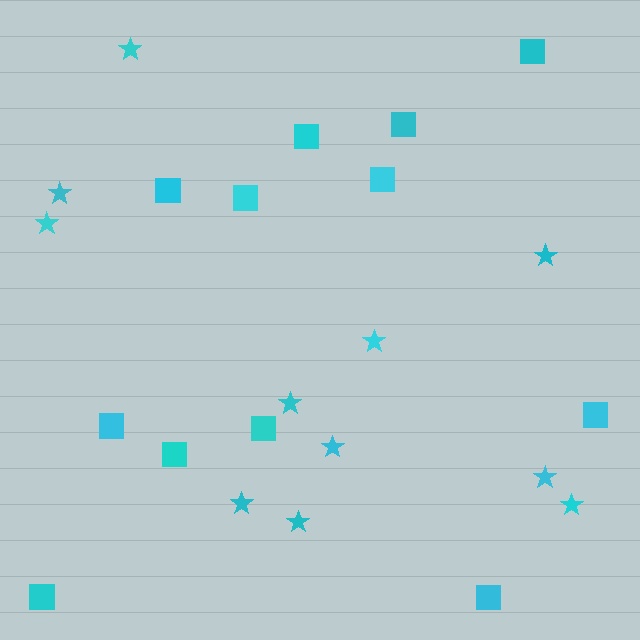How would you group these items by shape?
There are 2 groups: one group of stars (11) and one group of squares (12).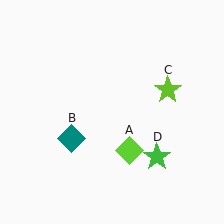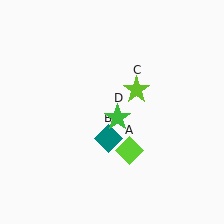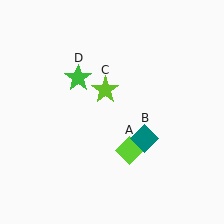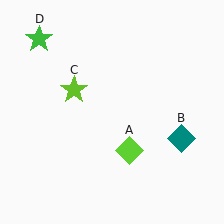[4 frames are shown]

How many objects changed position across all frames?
3 objects changed position: teal diamond (object B), lime star (object C), green star (object D).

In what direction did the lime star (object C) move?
The lime star (object C) moved left.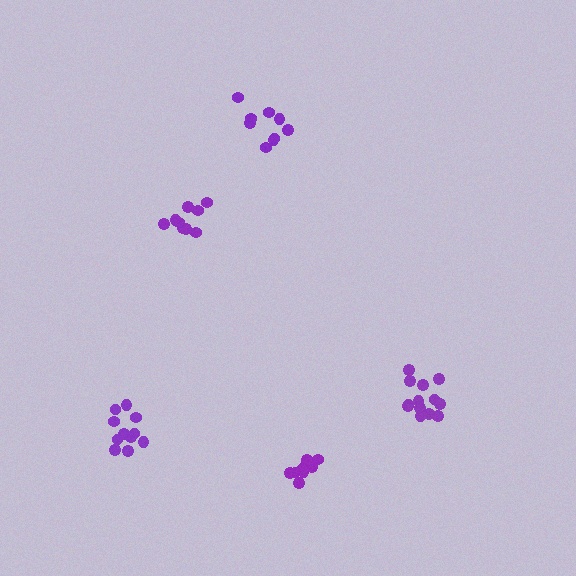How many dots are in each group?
Group 1: 9 dots, Group 2: 9 dots, Group 3: 9 dots, Group 4: 13 dots, Group 5: 11 dots (51 total).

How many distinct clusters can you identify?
There are 5 distinct clusters.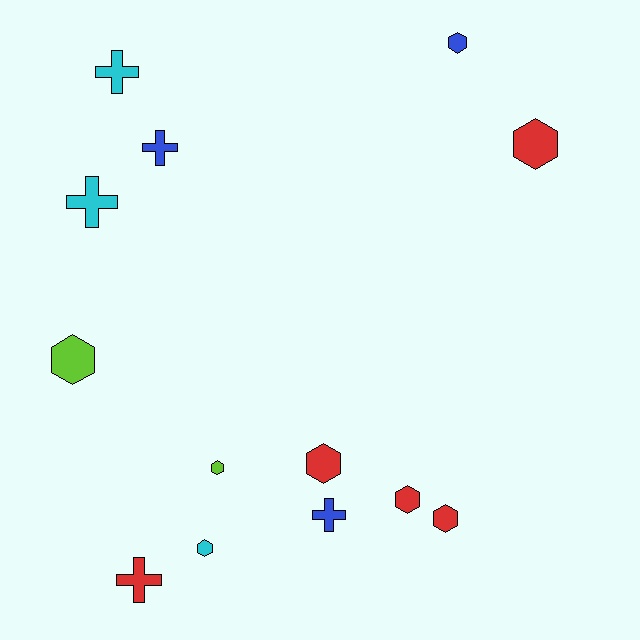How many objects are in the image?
There are 13 objects.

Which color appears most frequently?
Red, with 5 objects.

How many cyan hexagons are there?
There is 1 cyan hexagon.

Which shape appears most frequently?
Hexagon, with 8 objects.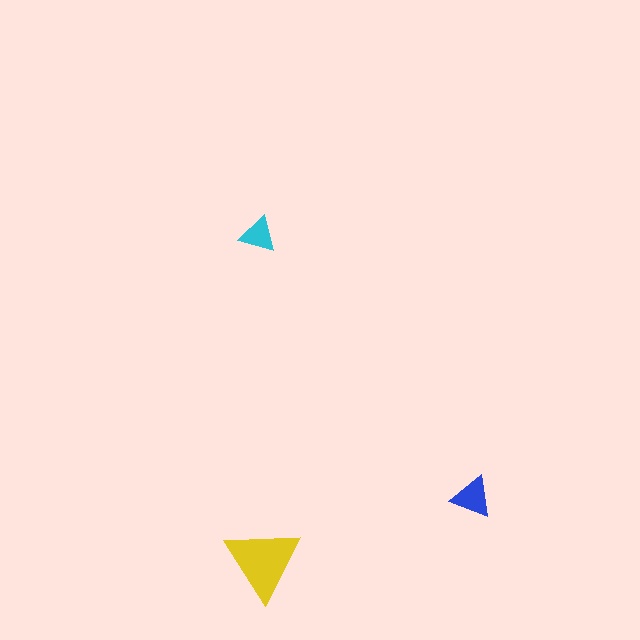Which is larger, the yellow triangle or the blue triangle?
The yellow one.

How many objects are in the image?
There are 3 objects in the image.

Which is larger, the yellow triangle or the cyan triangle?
The yellow one.